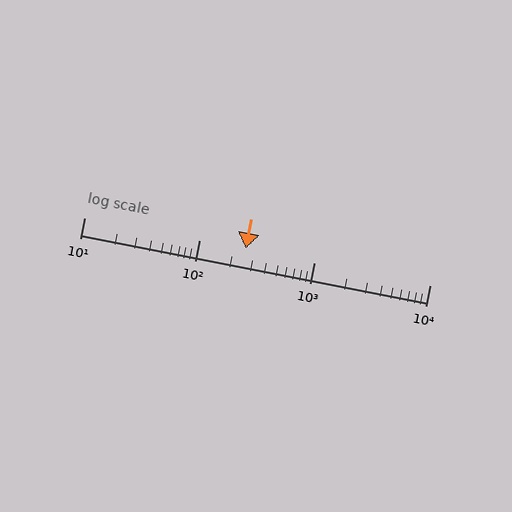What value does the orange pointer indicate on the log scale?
The pointer indicates approximately 250.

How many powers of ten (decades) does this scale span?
The scale spans 3 decades, from 10 to 10000.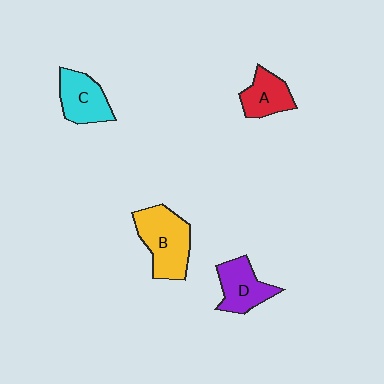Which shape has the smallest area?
Shape A (red).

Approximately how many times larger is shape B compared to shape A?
Approximately 1.6 times.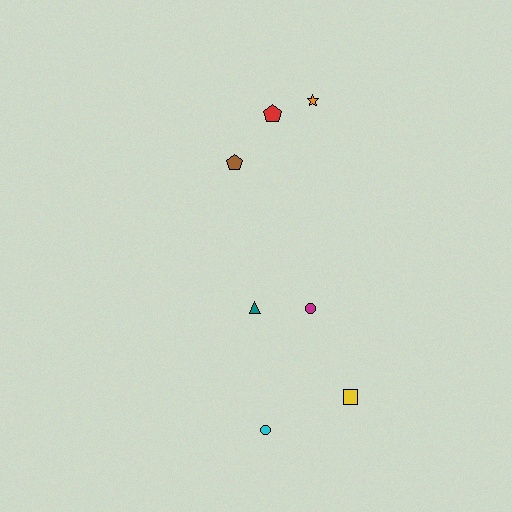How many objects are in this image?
There are 7 objects.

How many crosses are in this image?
There are no crosses.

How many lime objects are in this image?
There are no lime objects.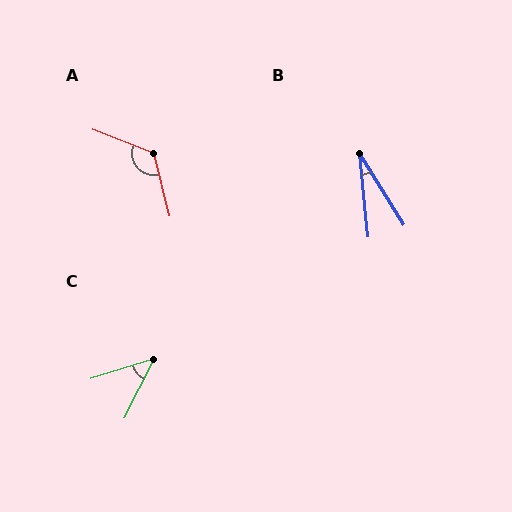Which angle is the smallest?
B, at approximately 26 degrees.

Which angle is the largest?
A, at approximately 125 degrees.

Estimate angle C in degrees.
Approximately 46 degrees.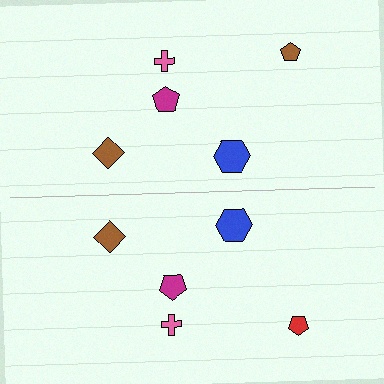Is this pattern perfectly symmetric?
No, the pattern is not perfectly symmetric. The red pentagon on the bottom side breaks the symmetry — its mirror counterpart is brown.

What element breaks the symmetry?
The red pentagon on the bottom side breaks the symmetry — its mirror counterpart is brown.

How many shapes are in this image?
There are 10 shapes in this image.